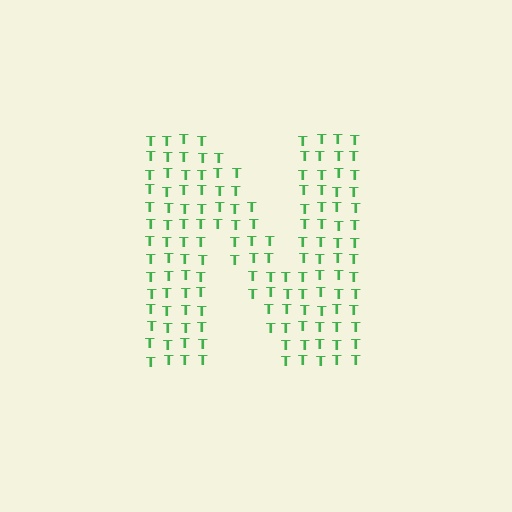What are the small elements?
The small elements are letter T's.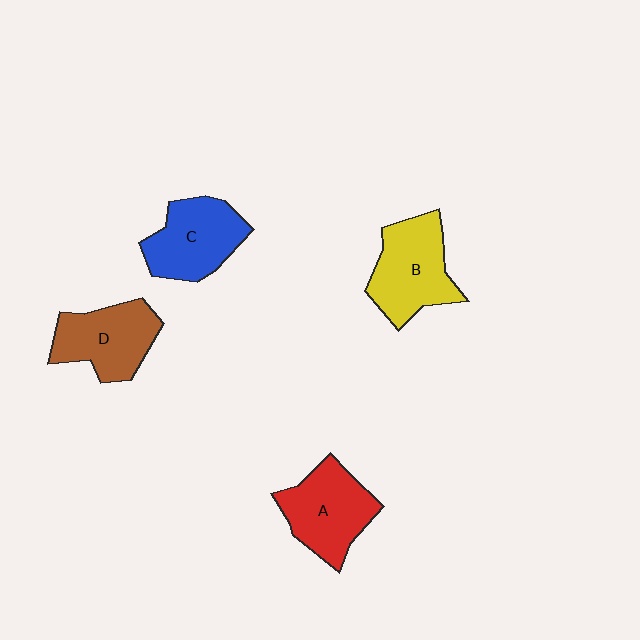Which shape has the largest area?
Shape B (yellow).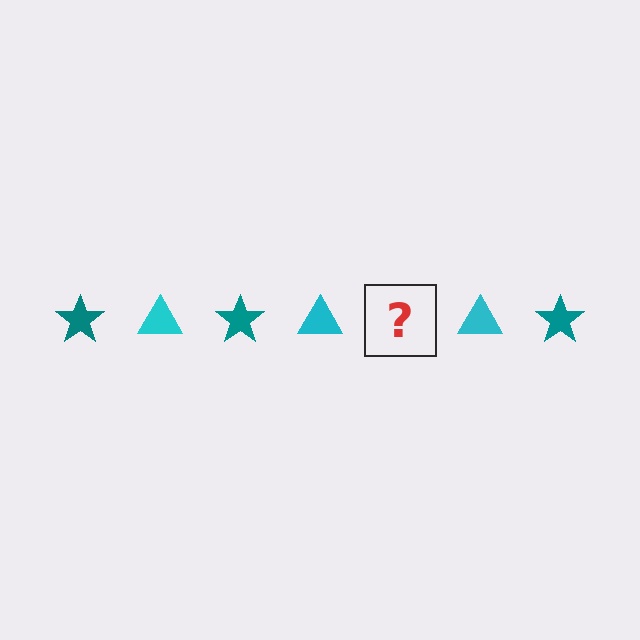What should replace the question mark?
The question mark should be replaced with a teal star.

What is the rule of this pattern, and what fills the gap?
The rule is that the pattern alternates between teal star and cyan triangle. The gap should be filled with a teal star.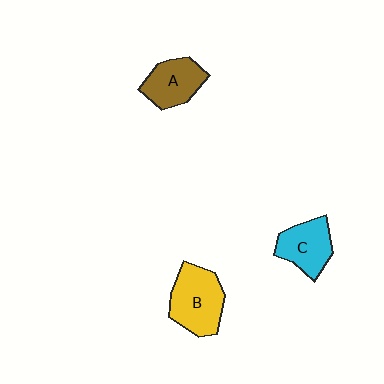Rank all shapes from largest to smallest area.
From largest to smallest: B (yellow), C (cyan), A (brown).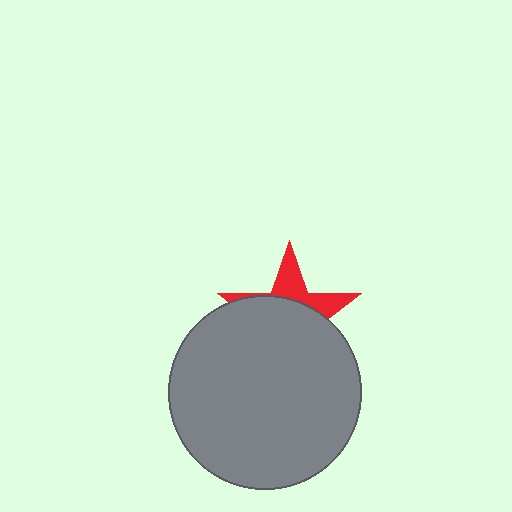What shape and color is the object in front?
The object in front is a gray circle.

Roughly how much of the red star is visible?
A small part of it is visible (roughly 32%).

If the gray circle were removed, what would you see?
You would see the complete red star.